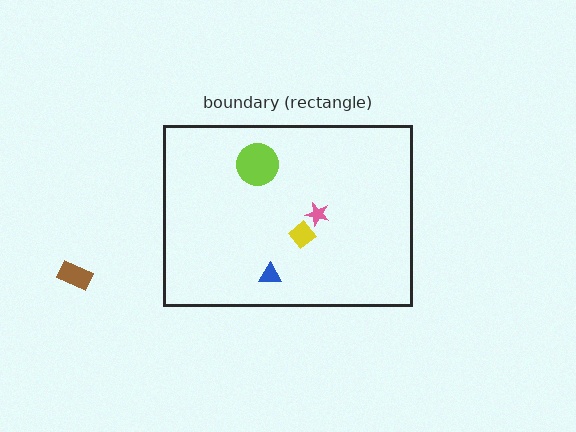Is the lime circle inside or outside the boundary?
Inside.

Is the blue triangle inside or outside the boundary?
Inside.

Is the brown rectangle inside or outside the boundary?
Outside.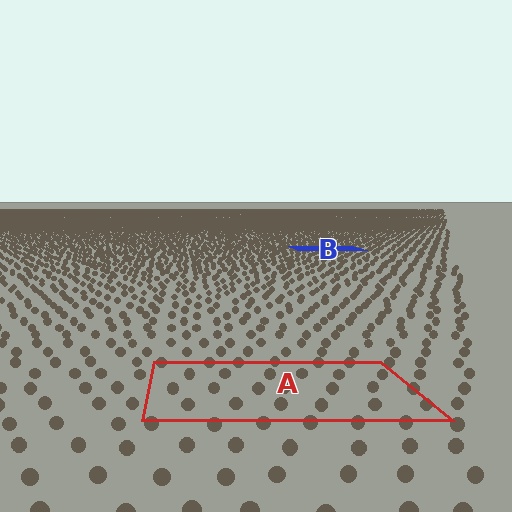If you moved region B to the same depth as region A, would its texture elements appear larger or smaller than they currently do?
They would appear larger. At a closer depth, the same texture elements are projected at a bigger on-screen size.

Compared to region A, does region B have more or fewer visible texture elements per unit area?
Region B has more texture elements per unit area — they are packed more densely because it is farther away.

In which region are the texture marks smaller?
The texture marks are smaller in region B, because it is farther away.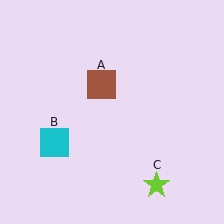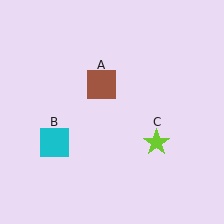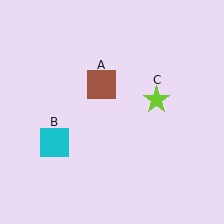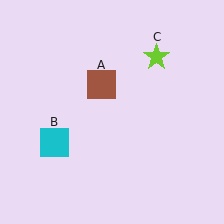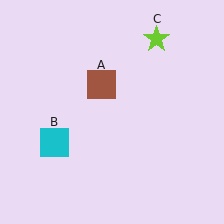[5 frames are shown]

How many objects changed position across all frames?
1 object changed position: lime star (object C).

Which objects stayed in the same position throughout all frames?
Brown square (object A) and cyan square (object B) remained stationary.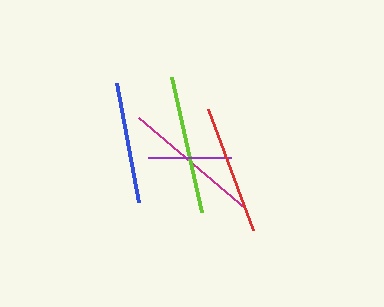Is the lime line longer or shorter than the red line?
The lime line is longer than the red line.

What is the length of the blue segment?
The blue segment is approximately 120 pixels long.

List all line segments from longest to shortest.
From longest to shortest: magenta, lime, red, blue, purple.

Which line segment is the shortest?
The purple line is the shortest at approximately 83 pixels.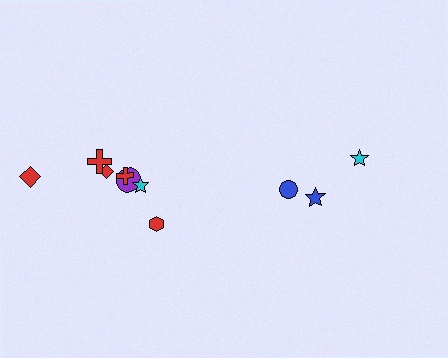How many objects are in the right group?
There are 3 objects.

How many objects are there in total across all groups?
There are 10 objects.